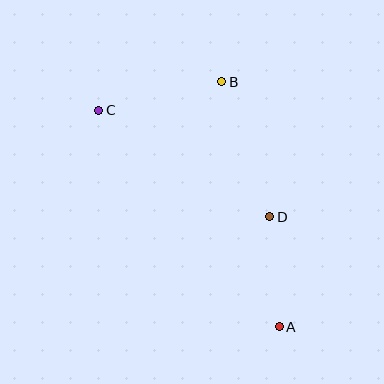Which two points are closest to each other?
Points A and D are closest to each other.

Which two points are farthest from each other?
Points A and C are farthest from each other.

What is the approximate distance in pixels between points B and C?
The distance between B and C is approximately 126 pixels.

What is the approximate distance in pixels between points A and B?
The distance between A and B is approximately 252 pixels.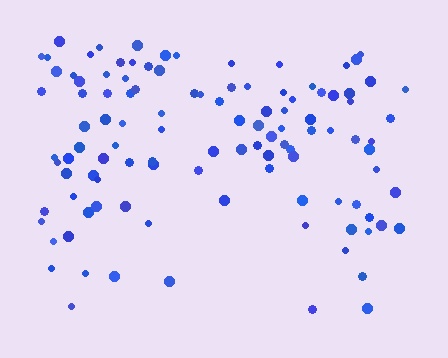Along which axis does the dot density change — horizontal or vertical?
Vertical.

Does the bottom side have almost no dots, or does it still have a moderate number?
Still a moderate number, just noticeably fewer than the top.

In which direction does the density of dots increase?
From bottom to top, with the top side densest.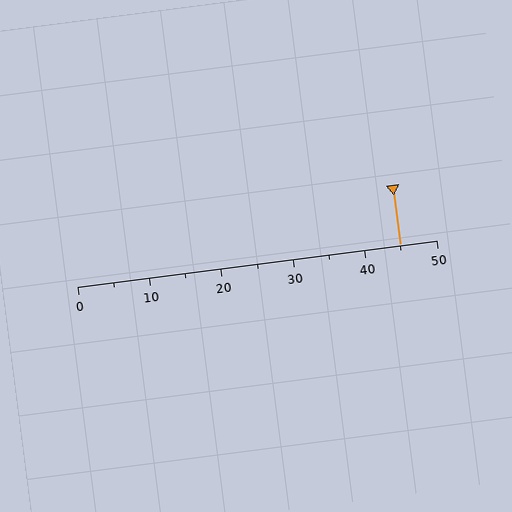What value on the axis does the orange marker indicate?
The marker indicates approximately 45.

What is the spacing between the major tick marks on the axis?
The major ticks are spaced 10 apart.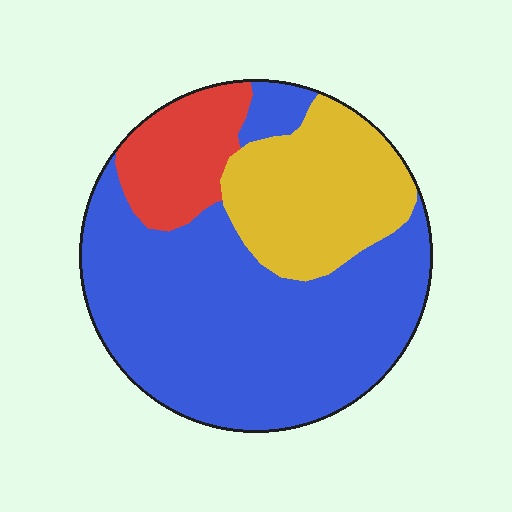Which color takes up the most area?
Blue, at roughly 60%.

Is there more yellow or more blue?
Blue.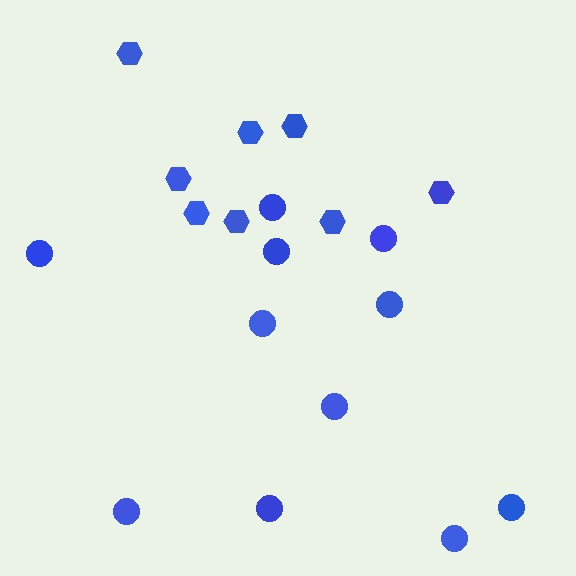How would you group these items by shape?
There are 2 groups: one group of circles (11) and one group of hexagons (8).